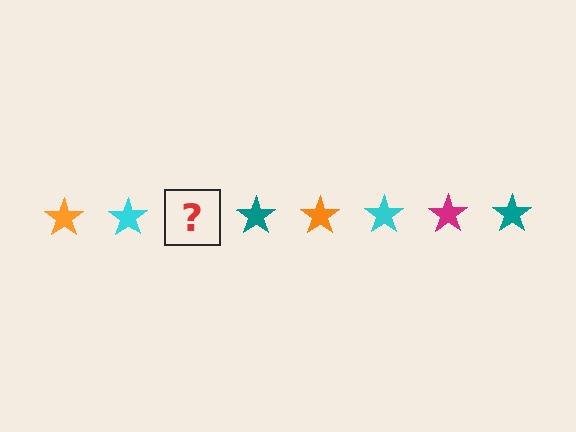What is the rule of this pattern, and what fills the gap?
The rule is that the pattern cycles through orange, cyan, magenta, teal stars. The gap should be filled with a magenta star.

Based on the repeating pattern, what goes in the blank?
The blank should be a magenta star.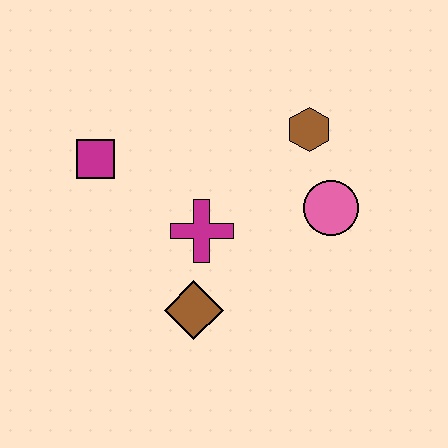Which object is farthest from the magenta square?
The pink circle is farthest from the magenta square.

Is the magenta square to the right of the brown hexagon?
No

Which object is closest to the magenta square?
The magenta cross is closest to the magenta square.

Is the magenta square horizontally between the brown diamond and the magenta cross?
No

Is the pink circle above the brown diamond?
Yes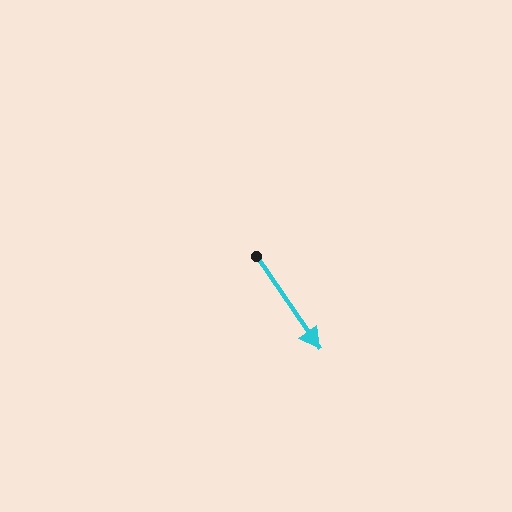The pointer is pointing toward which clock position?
Roughly 5 o'clock.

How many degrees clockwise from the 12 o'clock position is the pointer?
Approximately 146 degrees.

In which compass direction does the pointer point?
Southeast.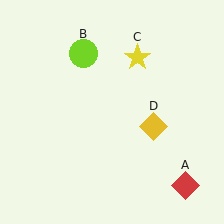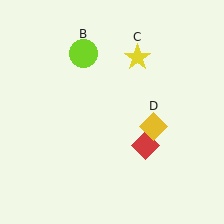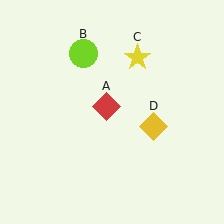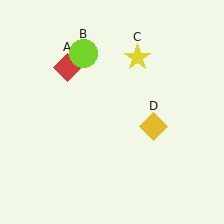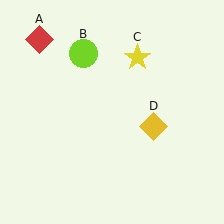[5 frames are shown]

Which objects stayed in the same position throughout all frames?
Lime circle (object B) and yellow star (object C) and yellow diamond (object D) remained stationary.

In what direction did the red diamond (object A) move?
The red diamond (object A) moved up and to the left.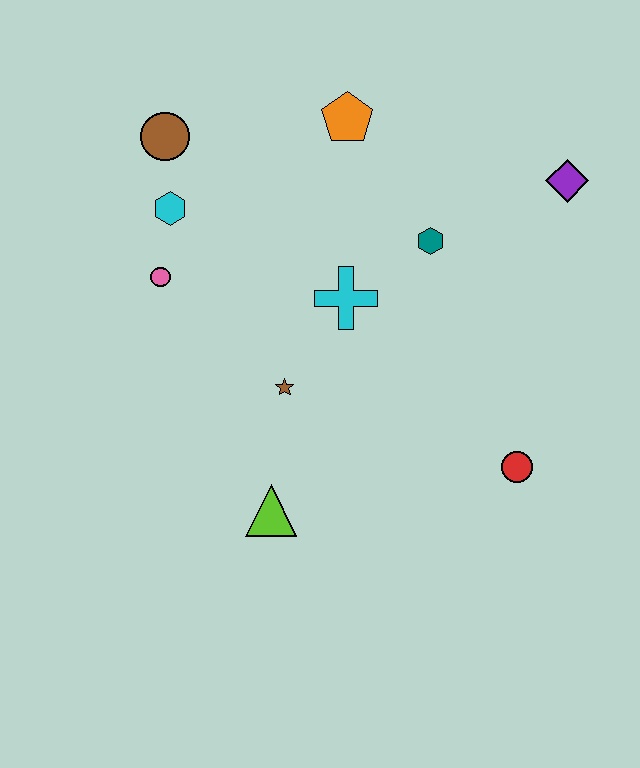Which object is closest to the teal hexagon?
The cyan cross is closest to the teal hexagon.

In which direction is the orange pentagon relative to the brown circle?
The orange pentagon is to the right of the brown circle.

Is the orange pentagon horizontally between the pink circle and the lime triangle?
No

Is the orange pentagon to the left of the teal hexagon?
Yes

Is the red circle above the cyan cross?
No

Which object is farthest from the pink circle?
The purple diamond is farthest from the pink circle.